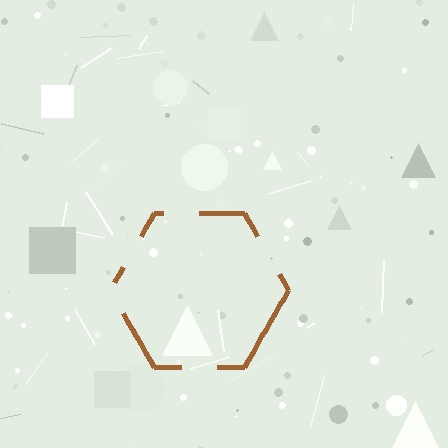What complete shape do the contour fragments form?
The contour fragments form a hexagon.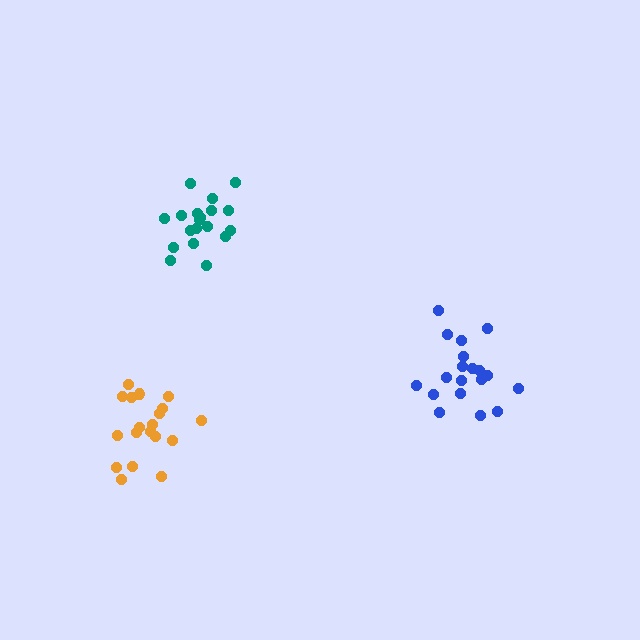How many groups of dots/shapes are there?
There are 3 groups.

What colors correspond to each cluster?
The clusters are colored: teal, orange, blue.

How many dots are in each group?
Group 1: 20 dots, Group 2: 19 dots, Group 3: 19 dots (58 total).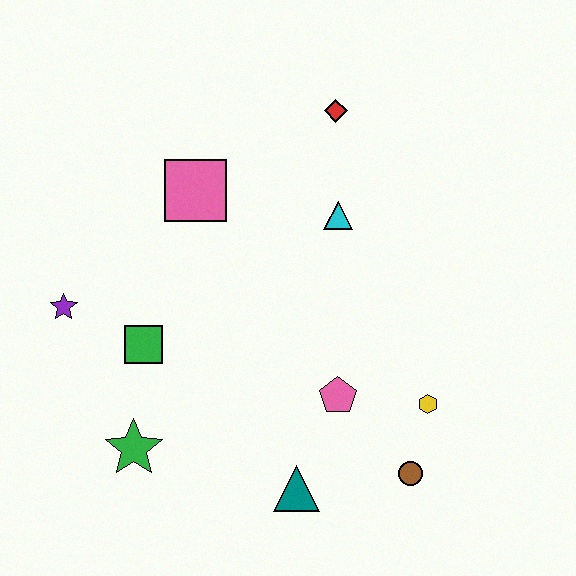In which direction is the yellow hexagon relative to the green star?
The yellow hexagon is to the right of the green star.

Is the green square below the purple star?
Yes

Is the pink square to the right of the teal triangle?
No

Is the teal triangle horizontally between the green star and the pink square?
No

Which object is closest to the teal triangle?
The pink pentagon is closest to the teal triangle.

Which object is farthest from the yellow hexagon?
The purple star is farthest from the yellow hexagon.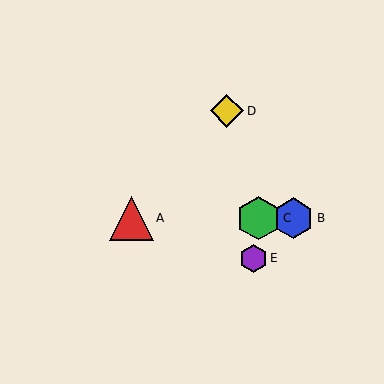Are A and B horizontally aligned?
Yes, both are at y≈218.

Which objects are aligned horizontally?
Objects A, B, C are aligned horizontally.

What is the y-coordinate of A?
Object A is at y≈218.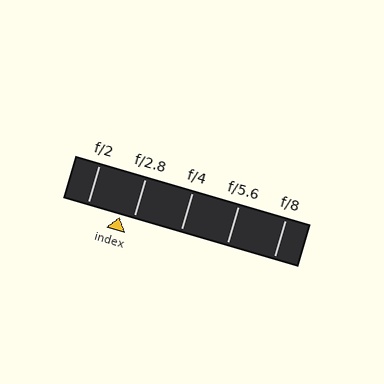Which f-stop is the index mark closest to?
The index mark is closest to f/2.8.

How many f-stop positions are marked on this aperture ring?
There are 5 f-stop positions marked.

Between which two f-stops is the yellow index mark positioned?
The index mark is between f/2 and f/2.8.